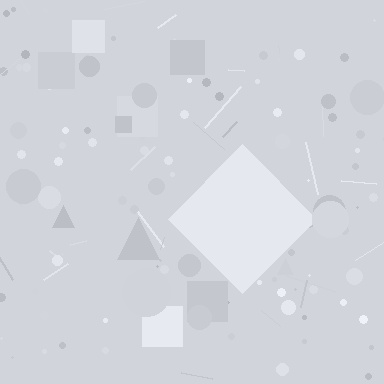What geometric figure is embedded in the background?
A diamond is embedded in the background.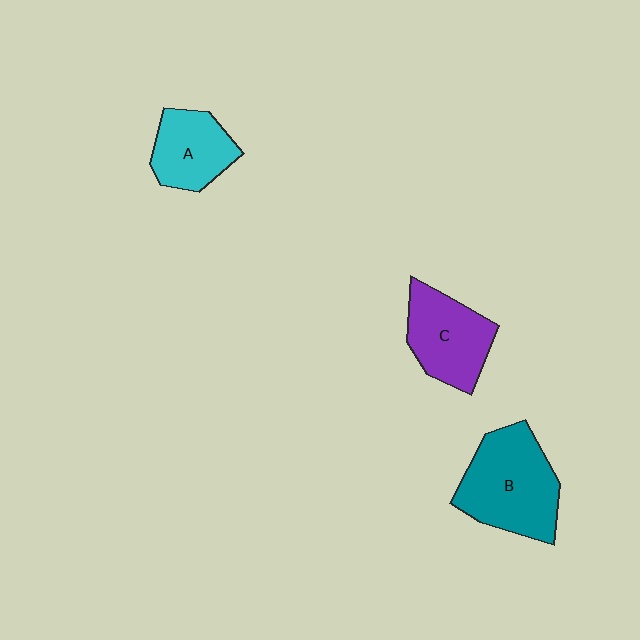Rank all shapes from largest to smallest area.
From largest to smallest: B (teal), C (purple), A (cyan).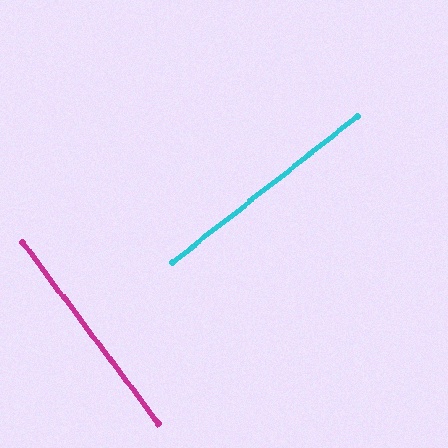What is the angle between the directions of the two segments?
Approximately 89 degrees.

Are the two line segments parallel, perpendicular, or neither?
Perpendicular — they meet at approximately 89°.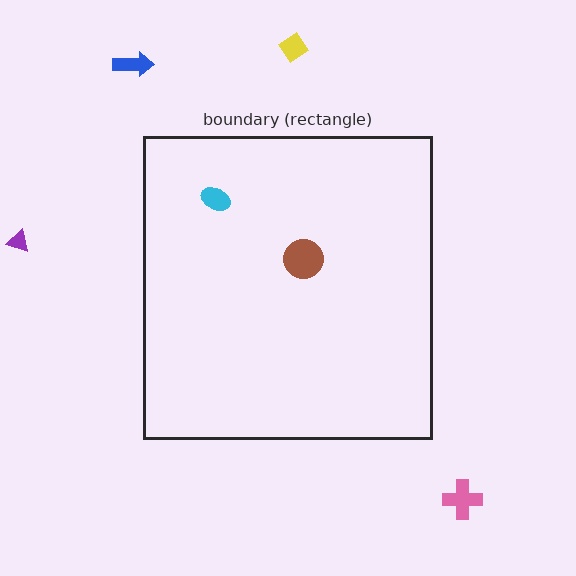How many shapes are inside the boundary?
2 inside, 4 outside.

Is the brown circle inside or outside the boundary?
Inside.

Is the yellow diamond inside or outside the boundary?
Outside.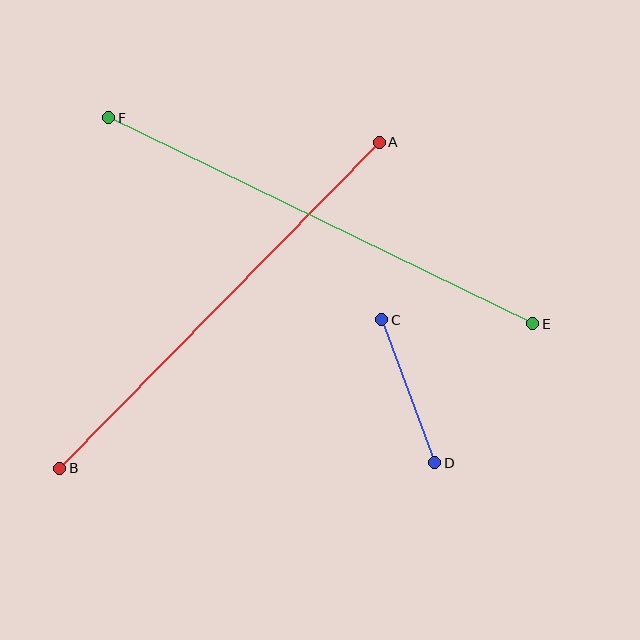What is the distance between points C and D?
The distance is approximately 152 pixels.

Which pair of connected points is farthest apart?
Points E and F are farthest apart.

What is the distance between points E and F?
The distance is approximately 471 pixels.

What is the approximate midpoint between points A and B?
The midpoint is at approximately (220, 305) pixels.